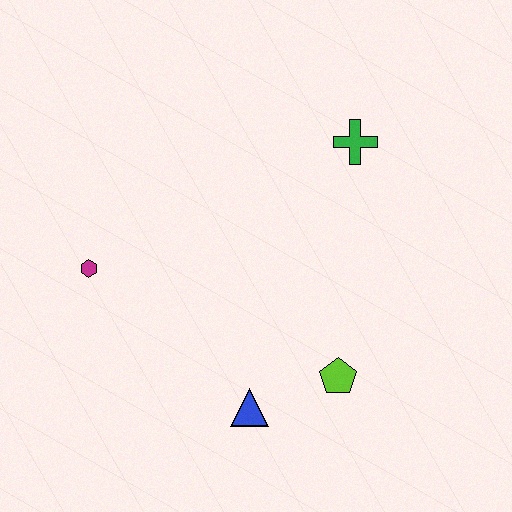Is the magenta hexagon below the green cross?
Yes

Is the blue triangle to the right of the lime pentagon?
No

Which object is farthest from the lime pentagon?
The magenta hexagon is farthest from the lime pentagon.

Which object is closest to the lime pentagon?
The blue triangle is closest to the lime pentagon.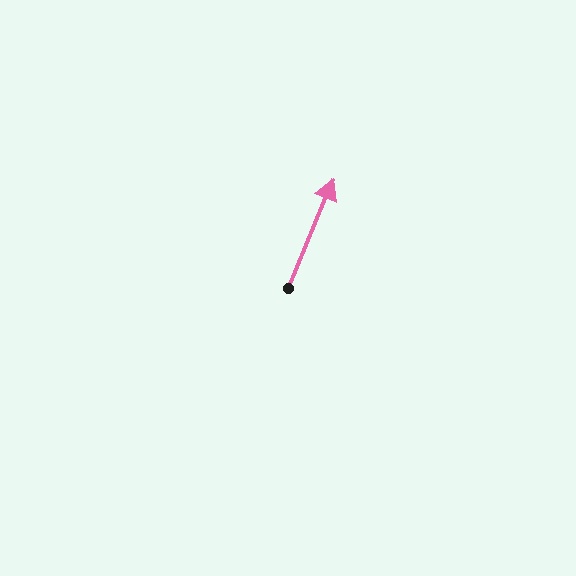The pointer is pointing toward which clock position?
Roughly 1 o'clock.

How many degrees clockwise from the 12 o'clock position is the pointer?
Approximately 23 degrees.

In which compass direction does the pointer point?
Northeast.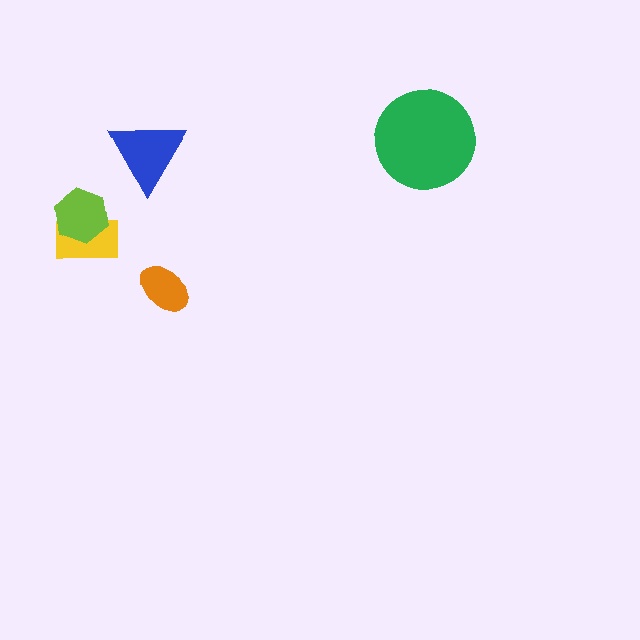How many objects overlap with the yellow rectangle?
1 object overlaps with the yellow rectangle.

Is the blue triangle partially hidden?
No, no other shape covers it.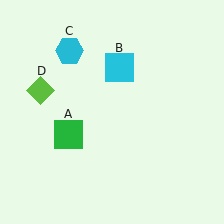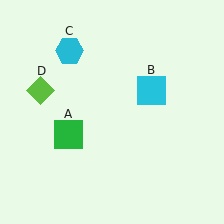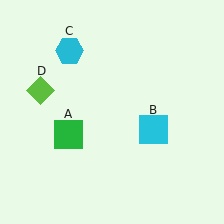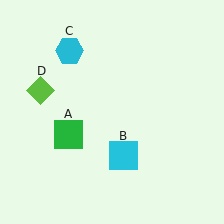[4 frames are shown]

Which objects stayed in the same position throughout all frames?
Green square (object A) and cyan hexagon (object C) and lime diamond (object D) remained stationary.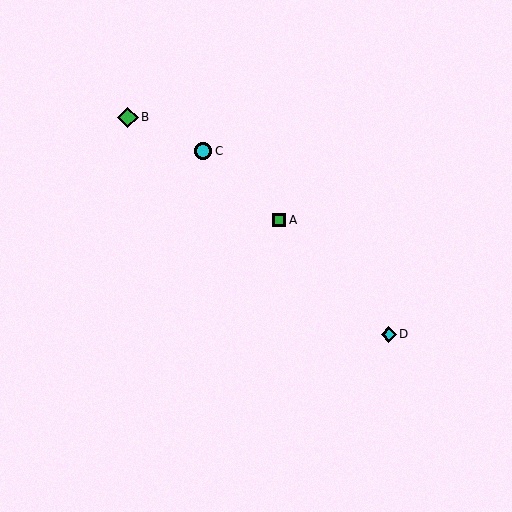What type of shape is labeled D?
Shape D is a cyan diamond.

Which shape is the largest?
The green diamond (labeled B) is the largest.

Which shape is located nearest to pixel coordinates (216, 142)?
The cyan circle (labeled C) at (203, 151) is nearest to that location.